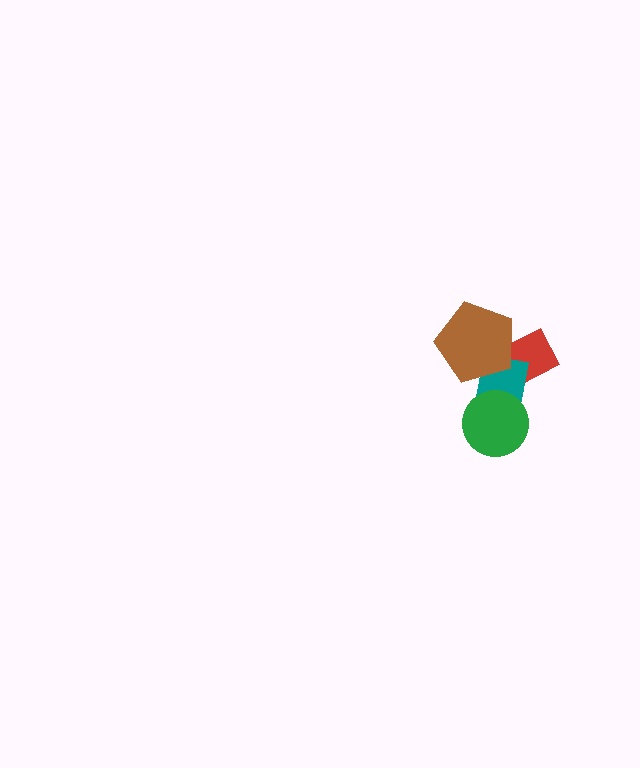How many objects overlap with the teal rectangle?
3 objects overlap with the teal rectangle.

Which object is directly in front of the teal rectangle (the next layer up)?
The brown pentagon is directly in front of the teal rectangle.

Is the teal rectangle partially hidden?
Yes, it is partially covered by another shape.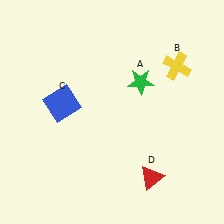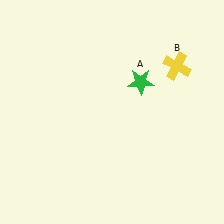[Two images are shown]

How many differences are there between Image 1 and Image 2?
There are 2 differences between the two images.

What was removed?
The red triangle (D), the blue square (C) were removed in Image 2.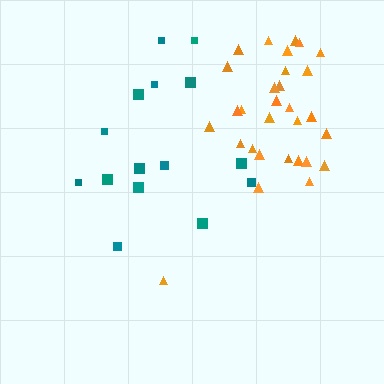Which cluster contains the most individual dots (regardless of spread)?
Orange (30).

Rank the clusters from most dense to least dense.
orange, teal.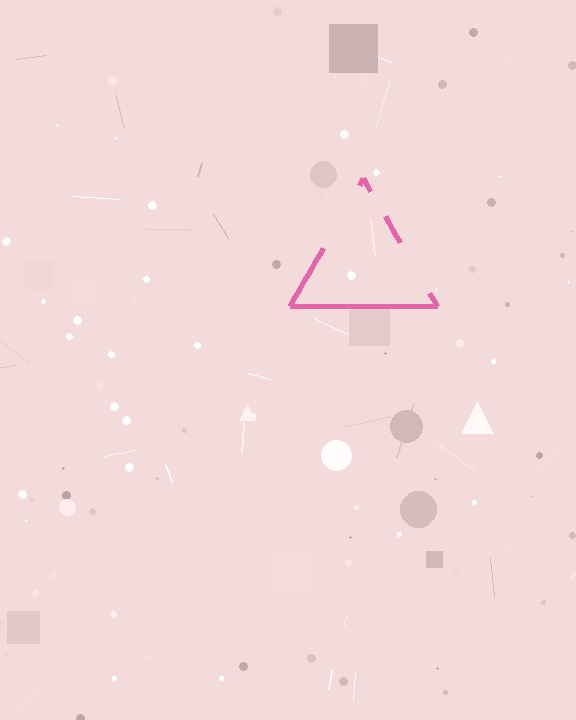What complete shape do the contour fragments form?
The contour fragments form a triangle.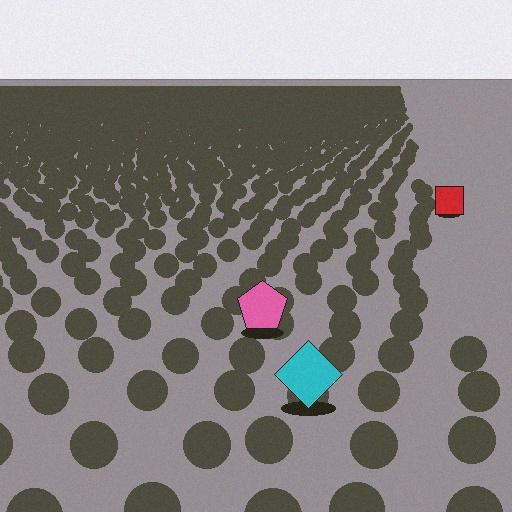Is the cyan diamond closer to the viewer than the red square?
Yes. The cyan diamond is closer — you can tell from the texture gradient: the ground texture is coarser near it.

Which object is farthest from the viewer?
The red square is farthest from the viewer. It appears smaller and the ground texture around it is denser.